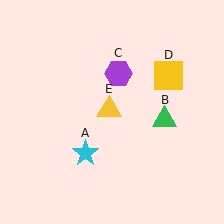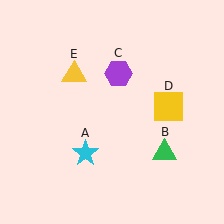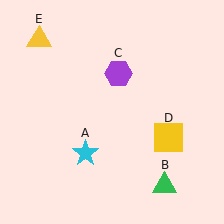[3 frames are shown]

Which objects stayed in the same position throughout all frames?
Cyan star (object A) and purple hexagon (object C) remained stationary.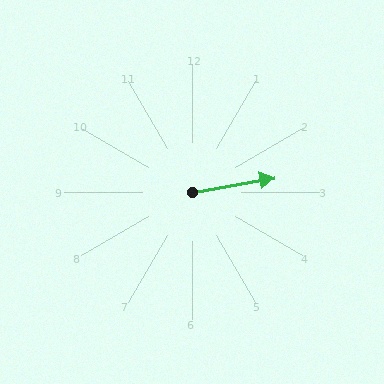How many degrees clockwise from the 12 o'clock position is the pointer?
Approximately 80 degrees.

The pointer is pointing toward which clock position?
Roughly 3 o'clock.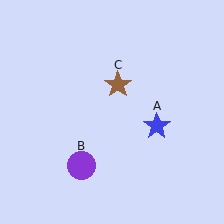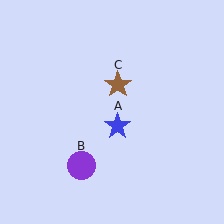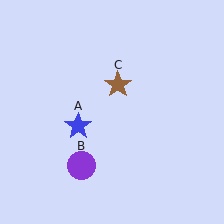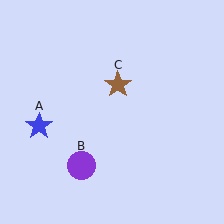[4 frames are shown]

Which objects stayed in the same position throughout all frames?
Purple circle (object B) and brown star (object C) remained stationary.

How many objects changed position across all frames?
1 object changed position: blue star (object A).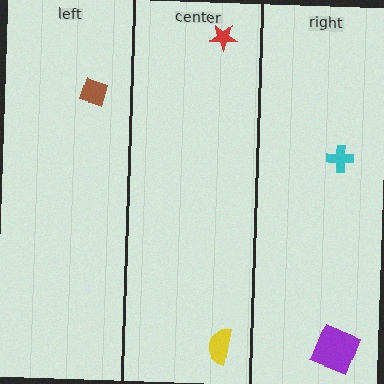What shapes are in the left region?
The brown diamond.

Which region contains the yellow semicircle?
The center region.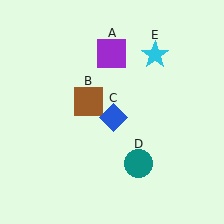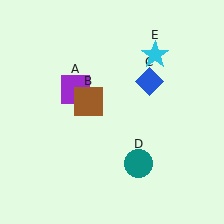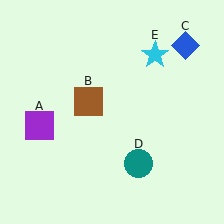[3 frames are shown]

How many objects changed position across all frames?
2 objects changed position: purple square (object A), blue diamond (object C).